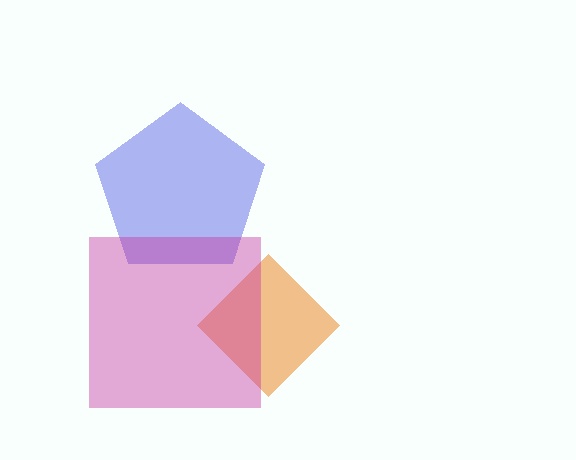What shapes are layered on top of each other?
The layered shapes are: a blue pentagon, an orange diamond, a magenta square.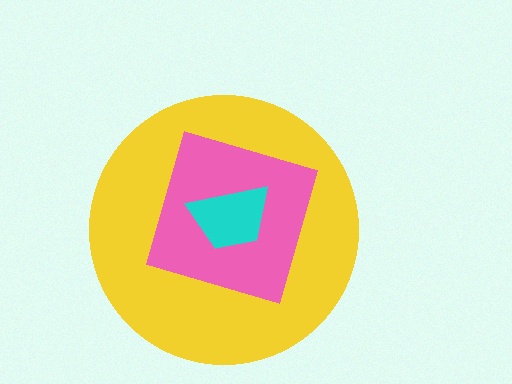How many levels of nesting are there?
3.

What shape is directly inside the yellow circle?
The pink square.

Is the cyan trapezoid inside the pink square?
Yes.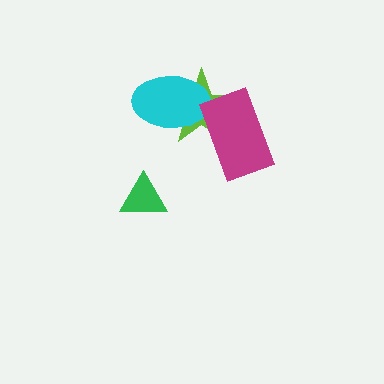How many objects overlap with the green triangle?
0 objects overlap with the green triangle.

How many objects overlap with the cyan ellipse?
1 object overlaps with the cyan ellipse.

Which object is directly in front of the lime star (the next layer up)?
The cyan ellipse is directly in front of the lime star.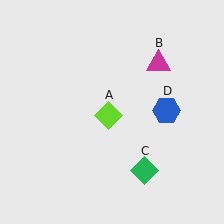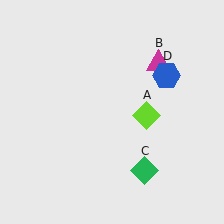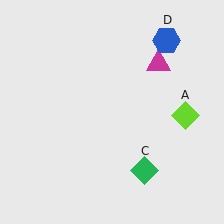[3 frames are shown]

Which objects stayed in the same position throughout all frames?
Magenta triangle (object B) and green diamond (object C) remained stationary.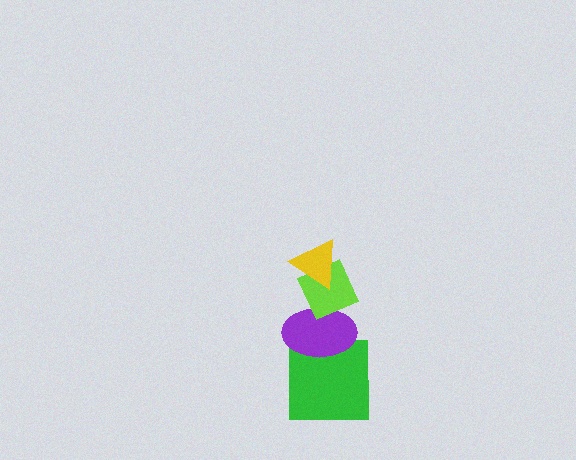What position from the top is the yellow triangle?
The yellow triangle is 1st from the top.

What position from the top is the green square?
The green square is 4th from the top.